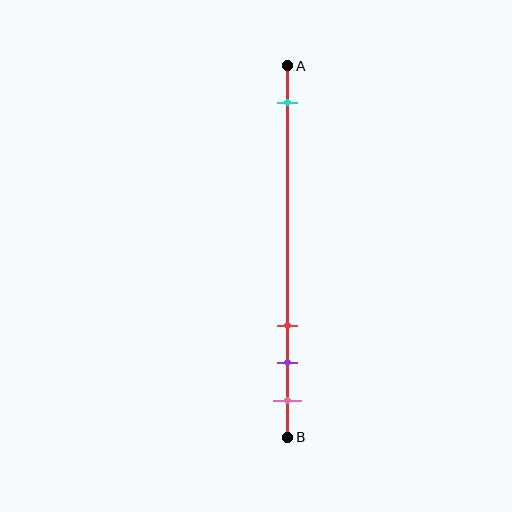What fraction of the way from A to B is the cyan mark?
The cyan mark is approximately 10% (0.1) of the way from A to B.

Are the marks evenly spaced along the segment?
No, the marks are not evenly spaced.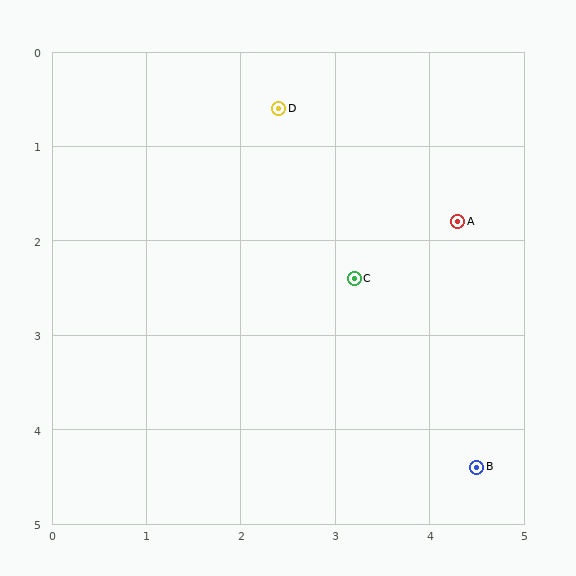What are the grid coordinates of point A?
Point A is at approximately (4.3, 1.8).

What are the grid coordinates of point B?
Point B is at approximately (4.5, 4.4).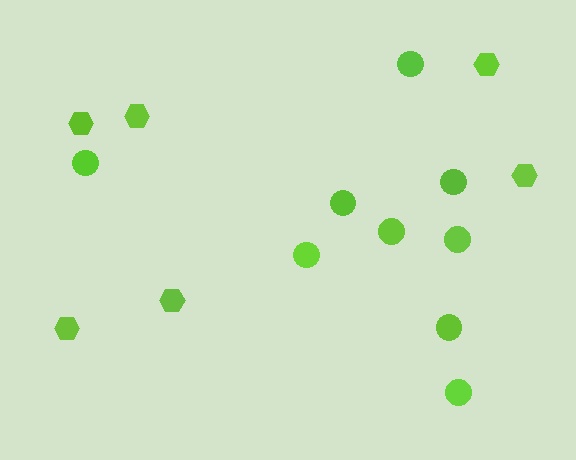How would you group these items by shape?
There are 2 groups: one group of hexagons (6) and one group of circles (9).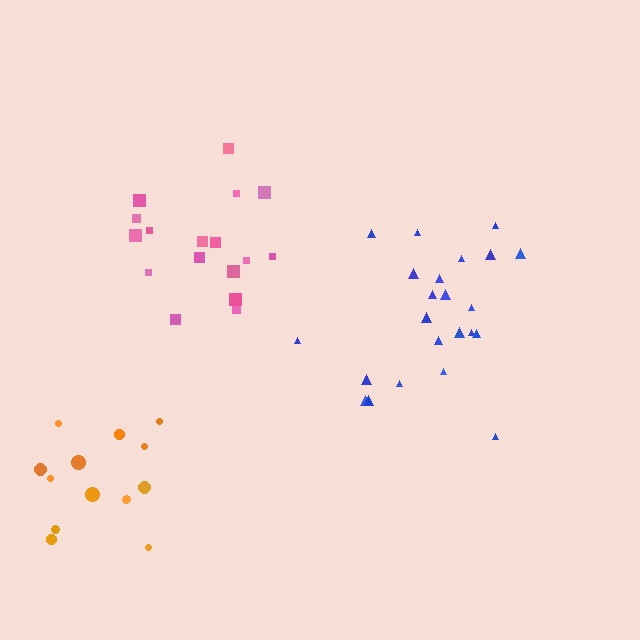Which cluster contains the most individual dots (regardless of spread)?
Blue (24).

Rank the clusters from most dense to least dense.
orange, pink, blue.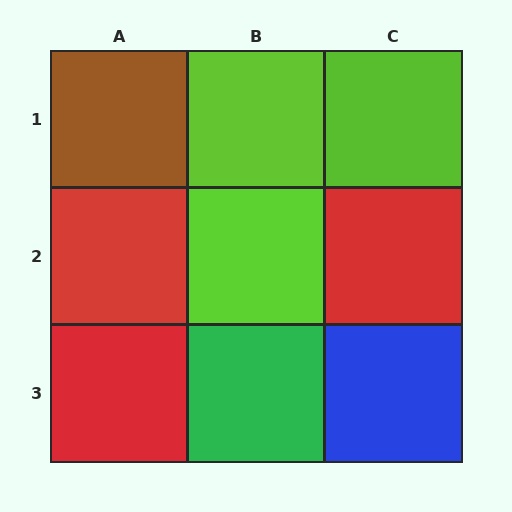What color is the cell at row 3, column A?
Red.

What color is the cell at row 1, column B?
Lime.